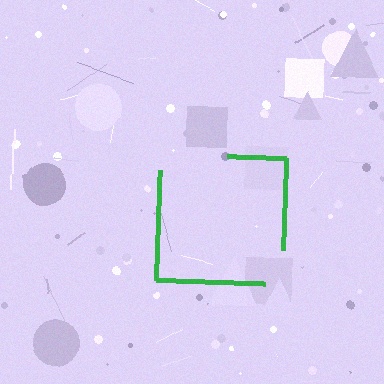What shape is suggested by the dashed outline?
The dashed outline suggests a square.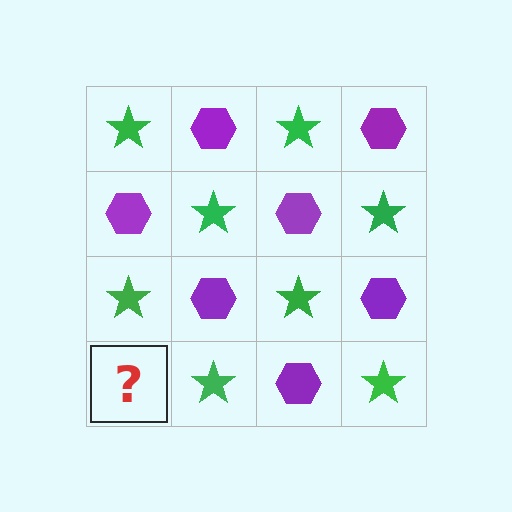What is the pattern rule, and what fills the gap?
The rule is that it alternates green star and purple hexagon in a checkerboard pattern. The gap should be filled with a purple hexagon.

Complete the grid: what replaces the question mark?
The question mark should be replaced with a purple hexagon.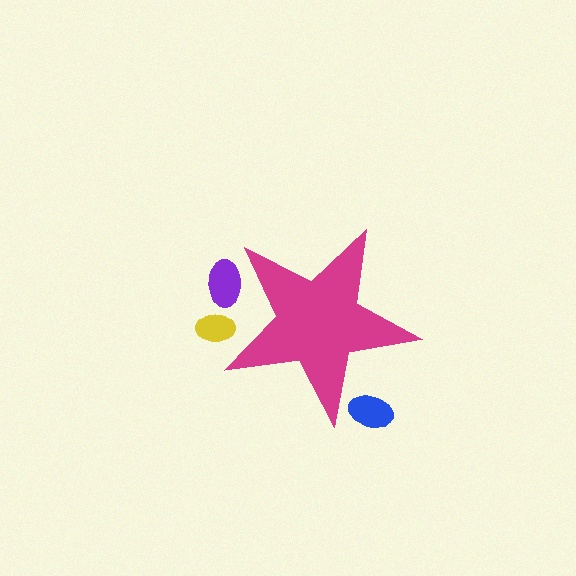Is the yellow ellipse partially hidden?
Yes, the yellow ellipse is partially hidden behind the magenta star.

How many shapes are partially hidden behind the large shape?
3 shapes are partially hidden.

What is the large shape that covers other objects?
A magenta star.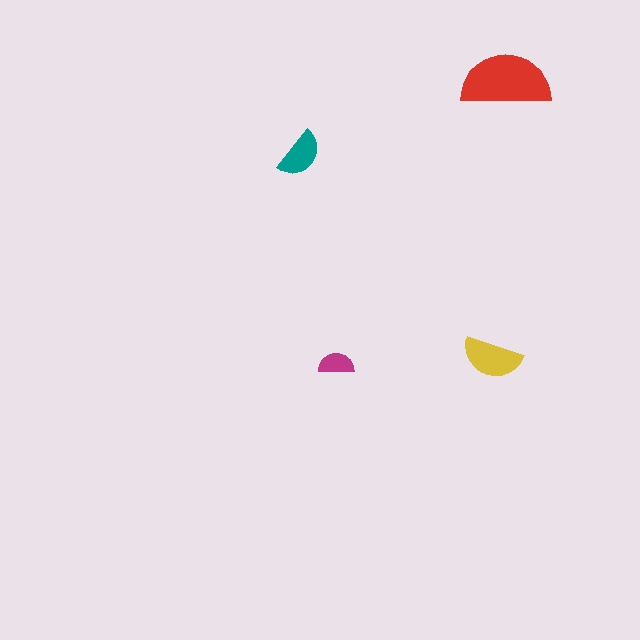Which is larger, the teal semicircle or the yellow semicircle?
The yellow one.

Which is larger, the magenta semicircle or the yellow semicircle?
The yellow one.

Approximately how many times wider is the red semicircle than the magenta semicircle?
About 2.5 times wider.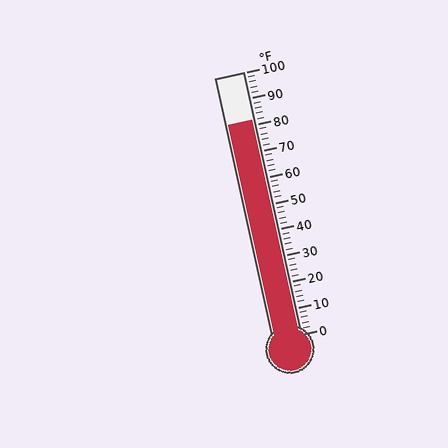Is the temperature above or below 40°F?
The temperature is above 40°F.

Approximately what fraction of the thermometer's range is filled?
The thermometer is filled to approximately 80% of its range.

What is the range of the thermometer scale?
The thermometer scale ranges from 0°F to 100°F.